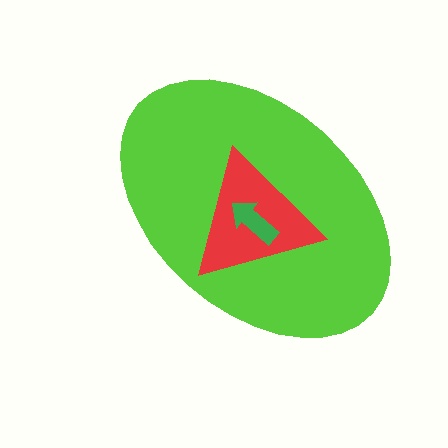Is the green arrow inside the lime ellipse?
Yes.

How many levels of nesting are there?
3.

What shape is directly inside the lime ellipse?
The red triangle.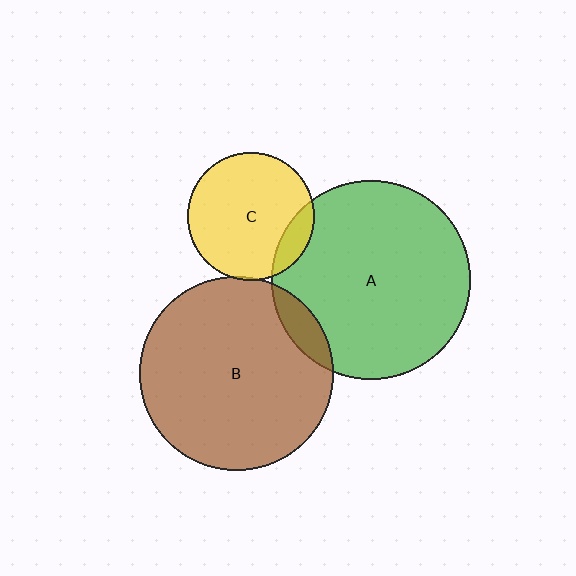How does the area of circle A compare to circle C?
Approximately 2.4 times.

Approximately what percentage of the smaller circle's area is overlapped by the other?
Approximately 5%.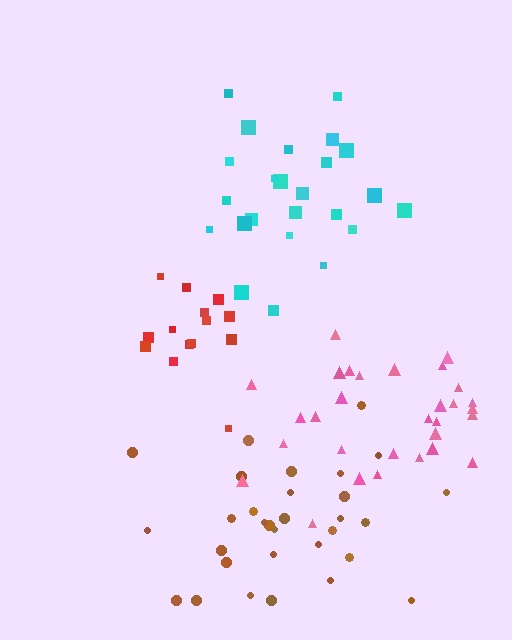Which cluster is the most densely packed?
Pink.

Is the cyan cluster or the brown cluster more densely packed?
Cyan.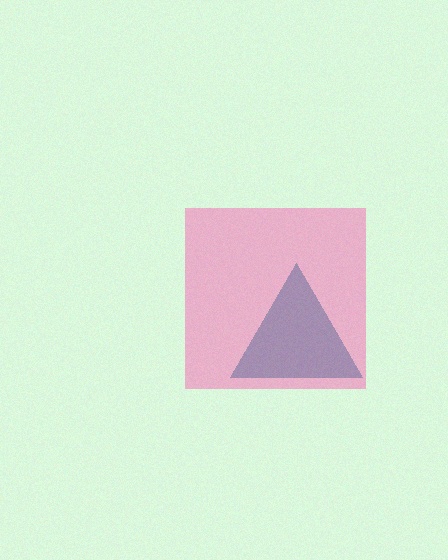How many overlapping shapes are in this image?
There are 2 overlapping shapes in the image.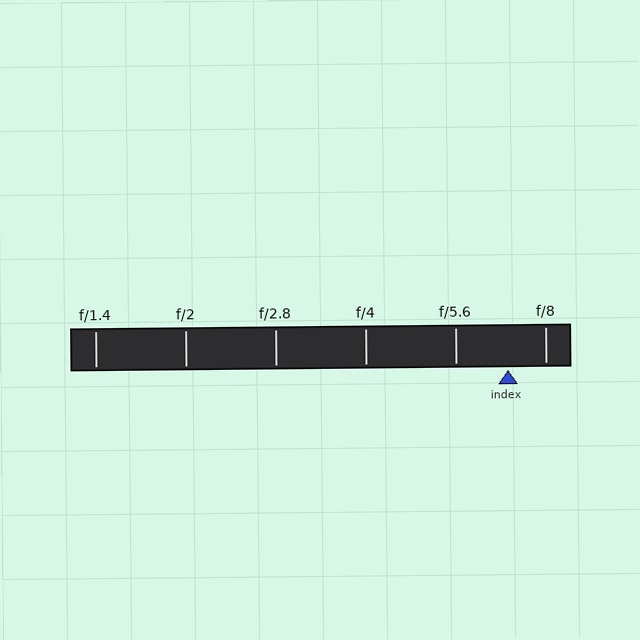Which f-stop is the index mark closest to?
The index mark is closest to f/8.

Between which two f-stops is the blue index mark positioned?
The index mark is between f/5.6 and f/8.